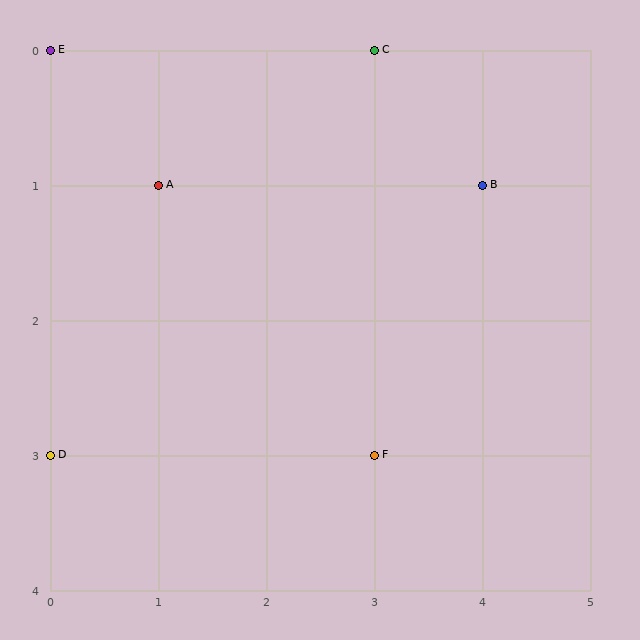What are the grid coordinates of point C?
Point C is at grid coordinates (3, 0).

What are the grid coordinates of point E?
Point E is at grid coordinates (0, 0).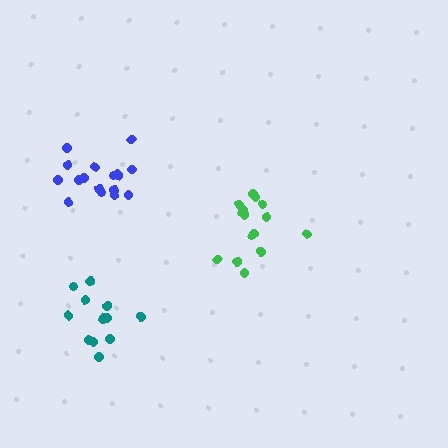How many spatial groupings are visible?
There are 3 spatial groupings.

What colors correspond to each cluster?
The clusters are colored: green, blue, teal.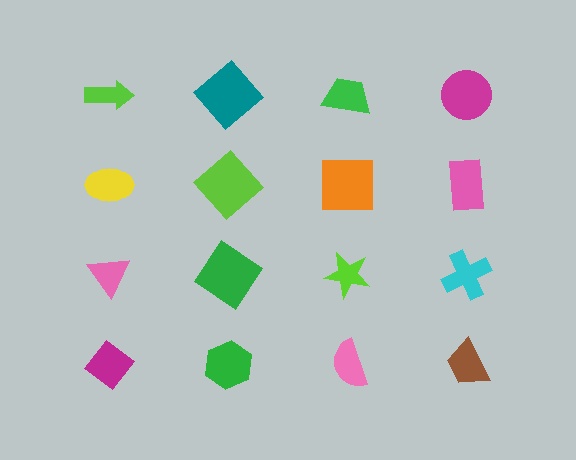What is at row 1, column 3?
A green trapezoid.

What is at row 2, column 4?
A pink rectangle.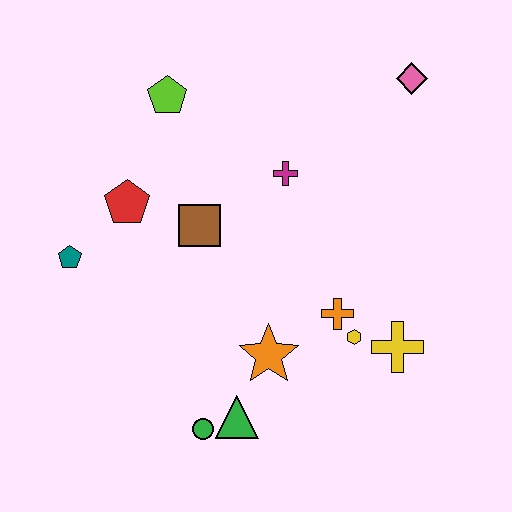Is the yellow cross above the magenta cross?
No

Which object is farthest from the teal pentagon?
The pink diamond is farthest from the teal pentagon.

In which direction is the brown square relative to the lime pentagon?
The brown square is below the lime pentagon.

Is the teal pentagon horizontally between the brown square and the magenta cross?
No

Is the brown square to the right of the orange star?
No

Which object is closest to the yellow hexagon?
The orange cross is closest to the yellow hexagon.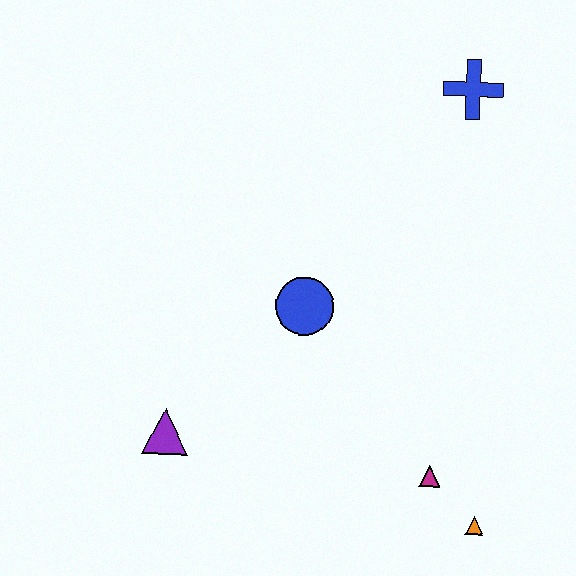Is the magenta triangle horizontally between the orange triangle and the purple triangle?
Yes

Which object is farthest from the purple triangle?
The blue cross is farthest from the purple triangle.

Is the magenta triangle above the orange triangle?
Yes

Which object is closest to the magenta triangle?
The orange triangle is closest to the magenta triangle.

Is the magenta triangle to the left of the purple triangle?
No